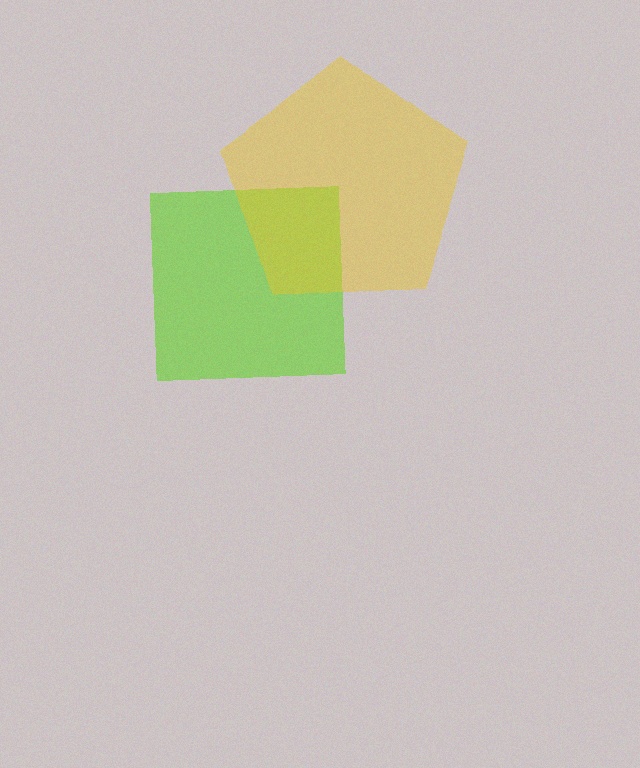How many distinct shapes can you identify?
There are 2 distinct shapes: a lime square, a yellow pentagon.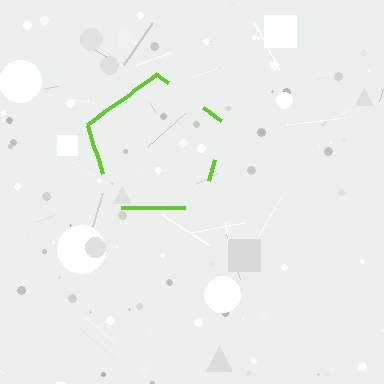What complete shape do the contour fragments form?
The contour fragments form a pentagon.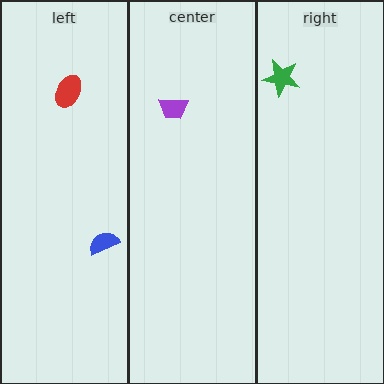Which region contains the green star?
The right region.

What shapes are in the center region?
The purple trapezoid.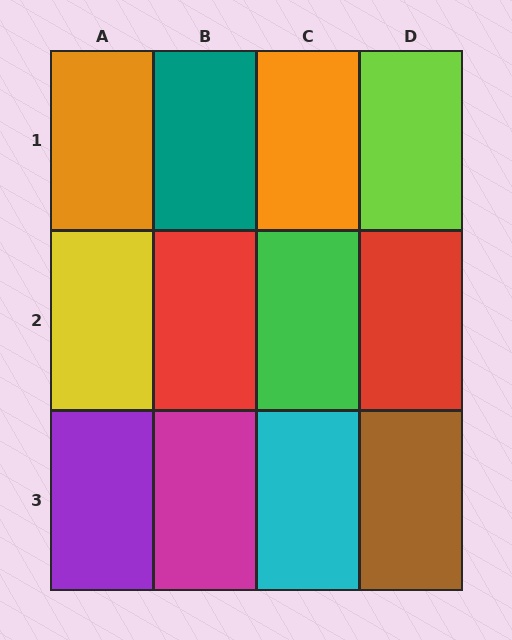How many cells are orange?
2 cells are orange.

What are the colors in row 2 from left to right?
Yellow, red, green, red.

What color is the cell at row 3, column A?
Purple.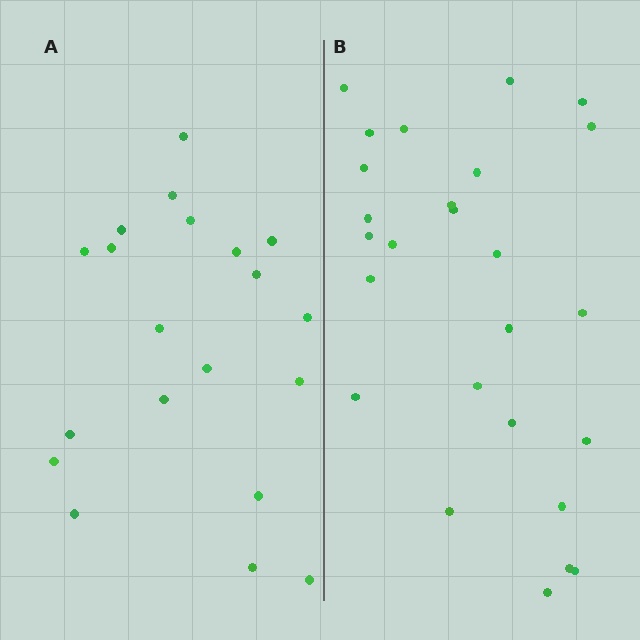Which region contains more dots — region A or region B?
Region B (the right region) has more dots.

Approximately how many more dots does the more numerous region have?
Region B has about 6 more dots than region A.